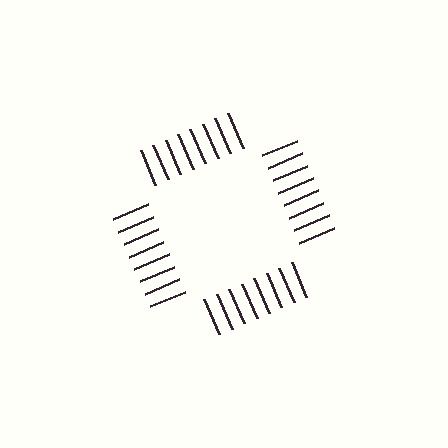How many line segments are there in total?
32 — 8 along each of the 4 edges.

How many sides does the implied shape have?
4 sides — the line-ends trace a square.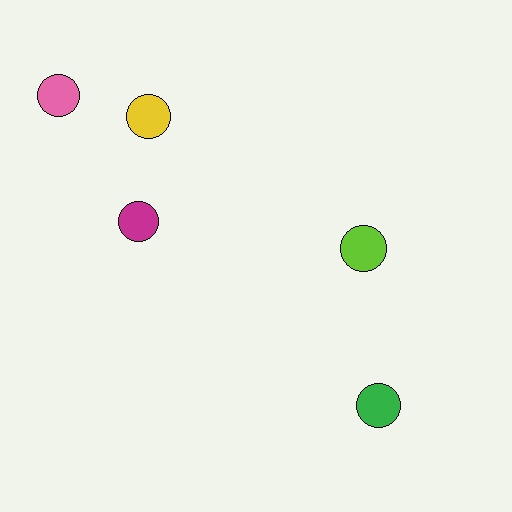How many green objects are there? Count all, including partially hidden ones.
There is 1 green object.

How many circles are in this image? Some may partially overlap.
There are 5 circles.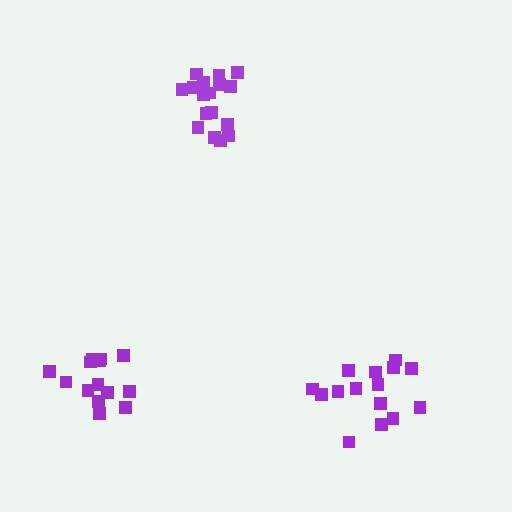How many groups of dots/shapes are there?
There are 3 groups.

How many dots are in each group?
Group 1: 14 dots, Group 2: 17 dots, Group 3: 15 dots (46 total).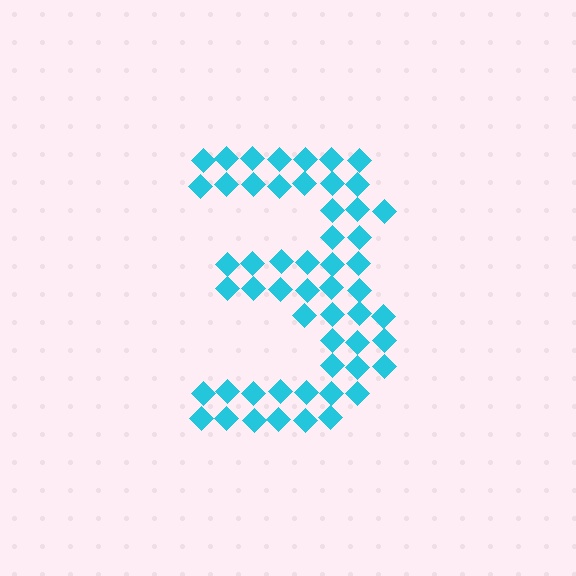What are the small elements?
The small elements are diamonds.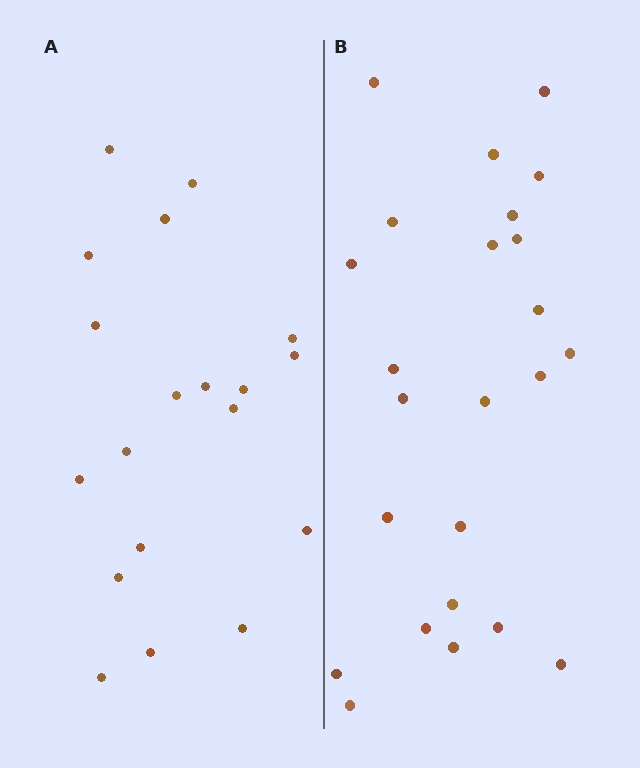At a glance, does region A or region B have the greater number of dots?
Region B (the right region) has more dots.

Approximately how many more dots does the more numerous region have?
Region B has about 5 more dots than region A.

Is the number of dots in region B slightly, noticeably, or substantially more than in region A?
Region B has noticeably more, but not dramatically so. The ratio is roughly 1.3 to 1.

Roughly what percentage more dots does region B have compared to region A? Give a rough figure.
About 25% more.